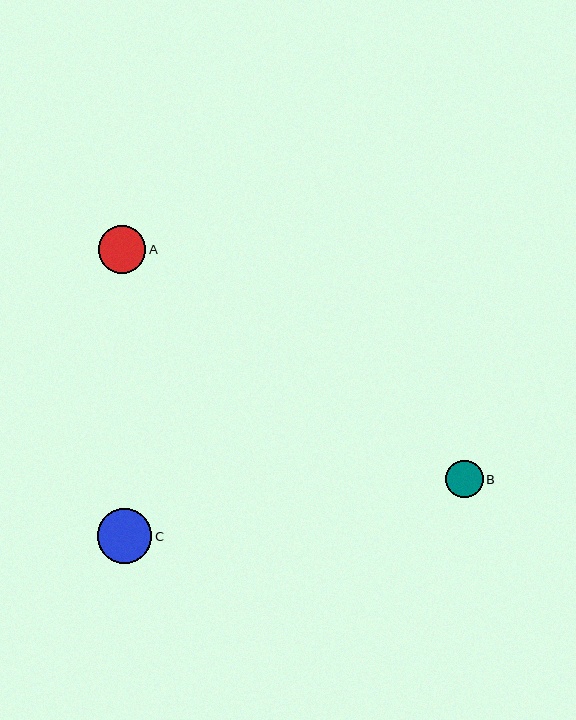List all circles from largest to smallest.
From largest to smallest: C, A, B.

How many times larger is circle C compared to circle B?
Circle C is approximately 1.5 times the size of circle B.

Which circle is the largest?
Circle C is the largest with a size of approximately 54 pixels.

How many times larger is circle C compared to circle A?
Circle C is approximately 1.1 times the size of circle A.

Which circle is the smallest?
Circle B is the smallest with a size of approximately 38 pixels.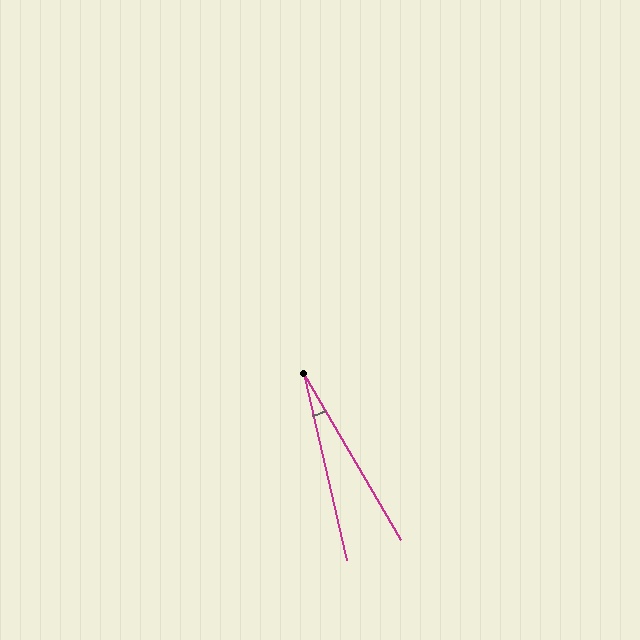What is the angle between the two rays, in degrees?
Approximately 17 degrees.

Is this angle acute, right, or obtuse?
It is acute.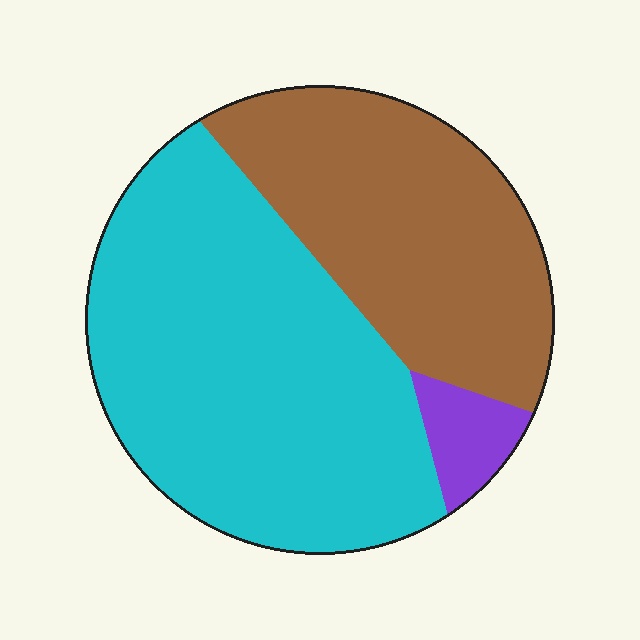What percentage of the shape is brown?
Brown covers roughly 35% of the shape.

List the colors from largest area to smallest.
From largest to smallest: cyan, brown, purple.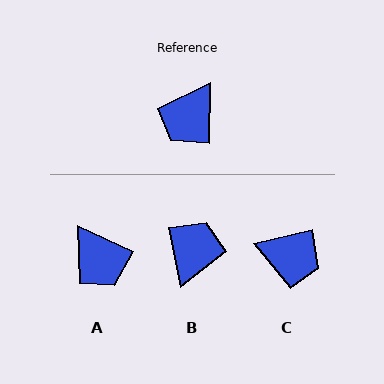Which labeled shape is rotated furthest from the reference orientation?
B, about 168 degrees away.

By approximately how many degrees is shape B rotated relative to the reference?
Approximately 168 degrees clockwise.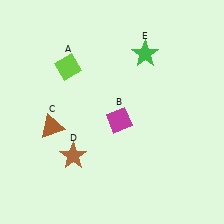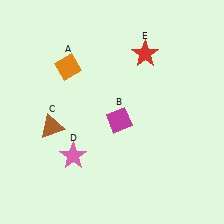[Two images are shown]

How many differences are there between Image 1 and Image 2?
There are 3 differences between the two images.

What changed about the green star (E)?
In Image 1, E is green. In Image 2, it changed to red.